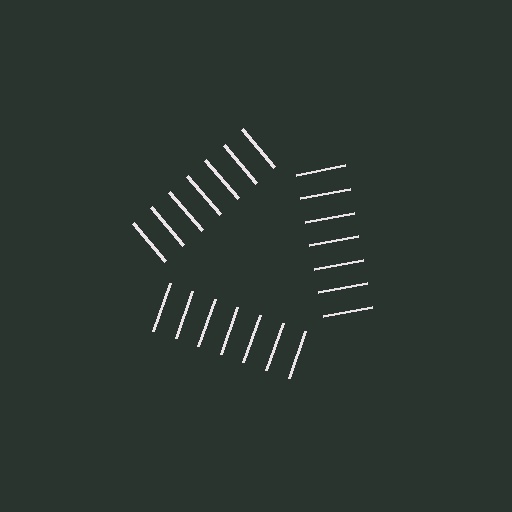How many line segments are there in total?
21 — 7 along each of the 3 edges.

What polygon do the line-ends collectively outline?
An illusory triangle — the line segments terminate on its edges but no continuous stroke is drawn.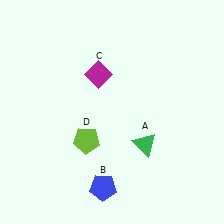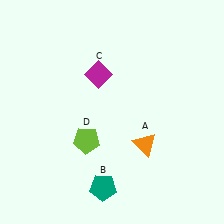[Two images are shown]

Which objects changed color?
A changed from green to orange. B changed from blue to teal.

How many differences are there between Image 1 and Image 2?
There are 2 differences between the two images.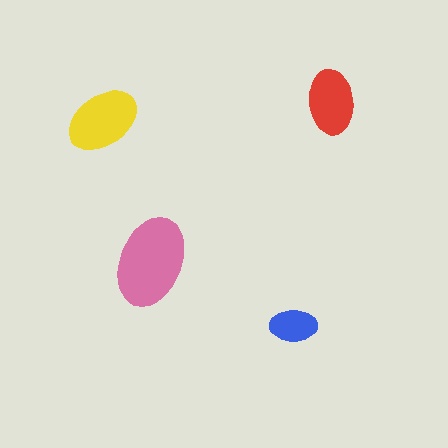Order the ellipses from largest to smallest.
the pink one, the yellow one, the red one, the blue one.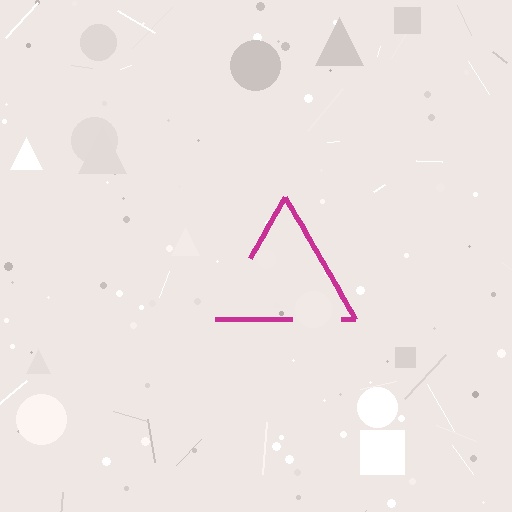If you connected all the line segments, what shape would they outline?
They would outline a triangle.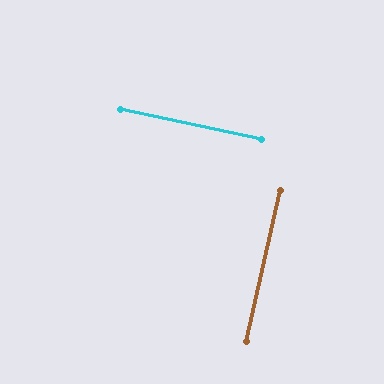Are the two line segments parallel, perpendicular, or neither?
Perpendicular — they meet at approximately 89°.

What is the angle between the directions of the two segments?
Approximately 89 degrees.